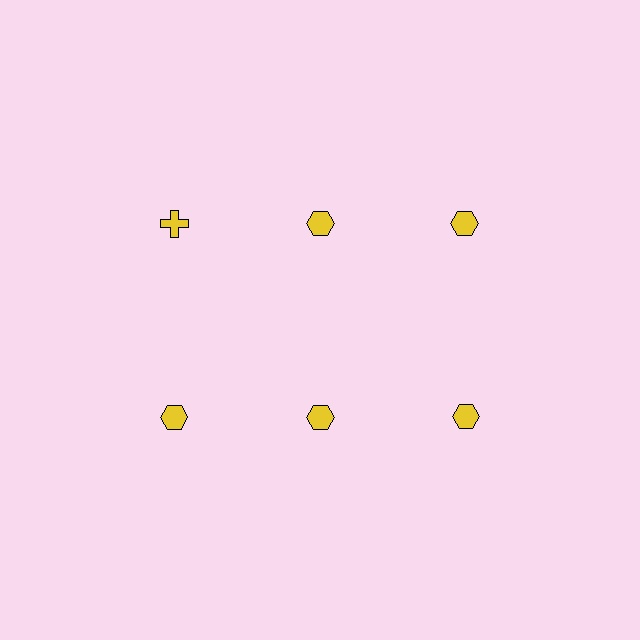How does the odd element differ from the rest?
It has a different shape: cross instead of hexagon.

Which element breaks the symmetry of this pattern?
The yellow cross in the top row, leftmost column breaks the symmetry. All other shapes are yellow hexagons.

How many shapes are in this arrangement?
There are 6 shapes arranged in a grid pattern.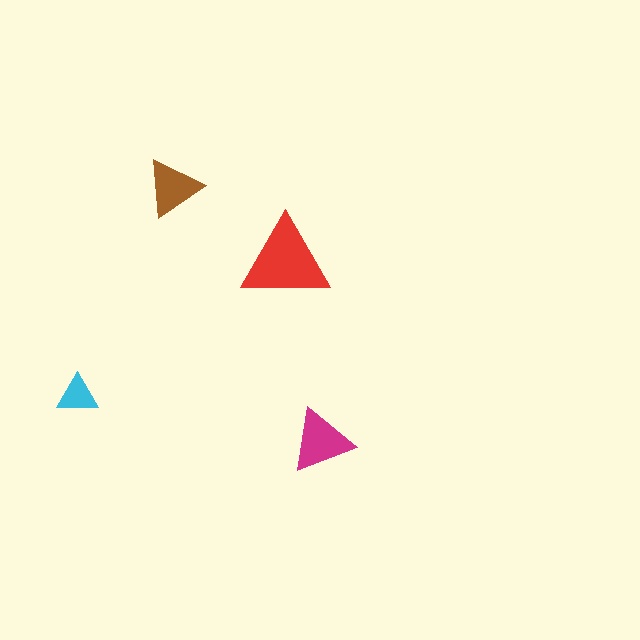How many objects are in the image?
There are 4 objects in the image.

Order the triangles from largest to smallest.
the red one, the magenta one, the brown one, the cyan one.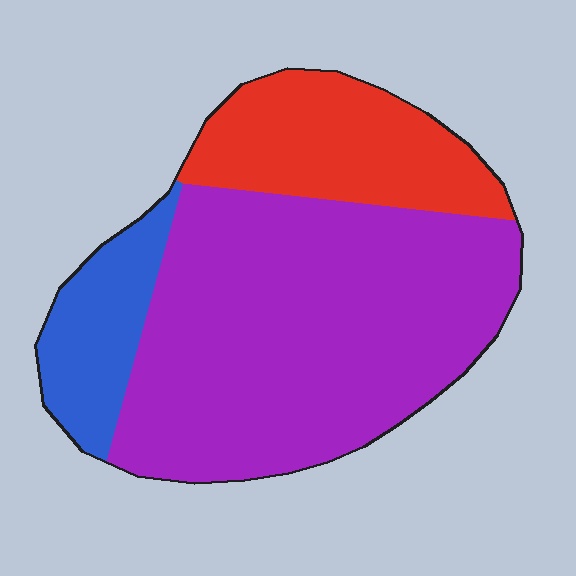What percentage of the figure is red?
Red covers roughly 25% of the figure.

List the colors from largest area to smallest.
From largest to smallest: purple, red, blue.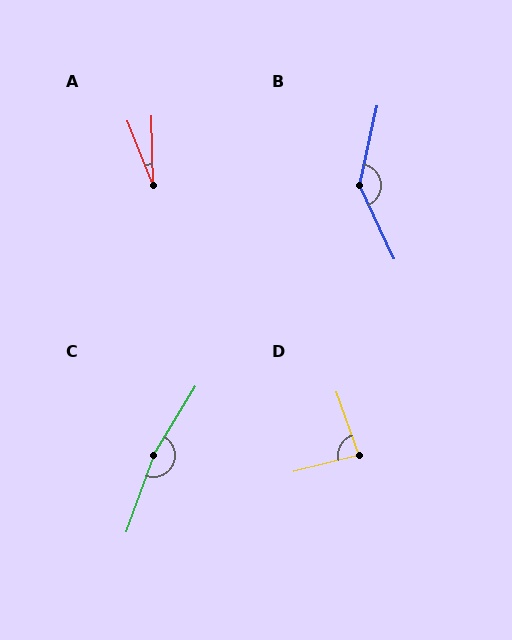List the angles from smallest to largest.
A (20°), D (84°), B (142°), C (168°).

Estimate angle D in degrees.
Approximately 84 degrees.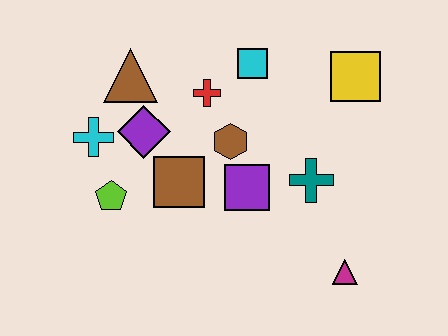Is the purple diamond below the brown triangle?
Yes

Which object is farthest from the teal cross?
The cyan cross is farthest from the teal cross.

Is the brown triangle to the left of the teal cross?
Yes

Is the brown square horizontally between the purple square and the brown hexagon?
No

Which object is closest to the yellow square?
The cyan square is closest to the yellow square.